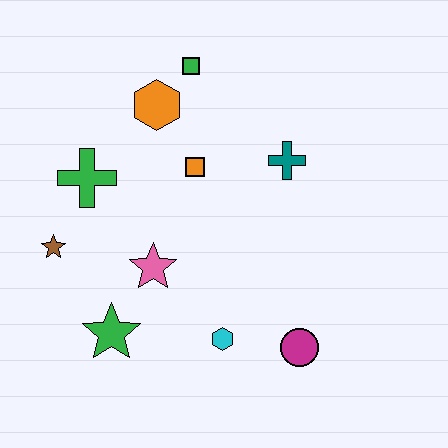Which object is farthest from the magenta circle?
The green square is farthest from the magenta circle.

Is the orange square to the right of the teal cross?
No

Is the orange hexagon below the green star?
No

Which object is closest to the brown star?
The green cross is closest to the brown star.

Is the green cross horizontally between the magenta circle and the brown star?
Yes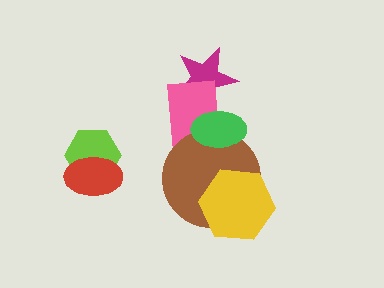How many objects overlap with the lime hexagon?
1 object overlaps with the lime hexagon.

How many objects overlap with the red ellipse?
1 object overlaps with the red ellipse.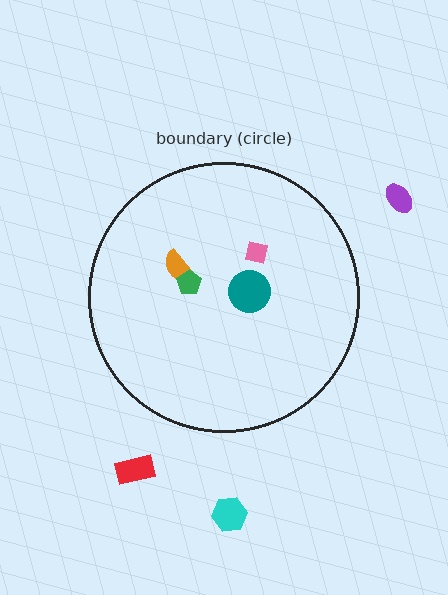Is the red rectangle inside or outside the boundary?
Outside.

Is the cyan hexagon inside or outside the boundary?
Outside.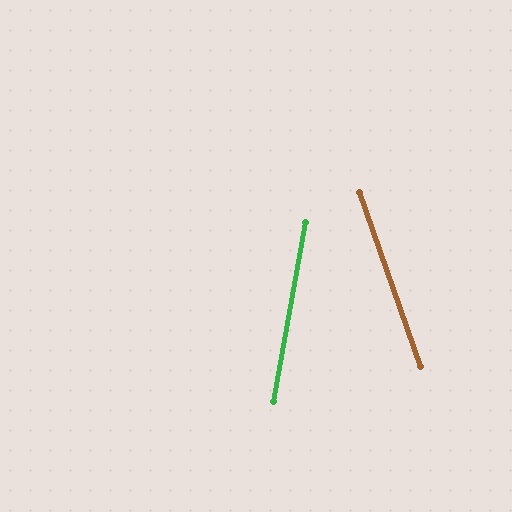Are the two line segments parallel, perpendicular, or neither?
Neither parallel nor perpendicular — they differ by about 30°.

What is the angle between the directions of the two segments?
Approximately 30 degrees.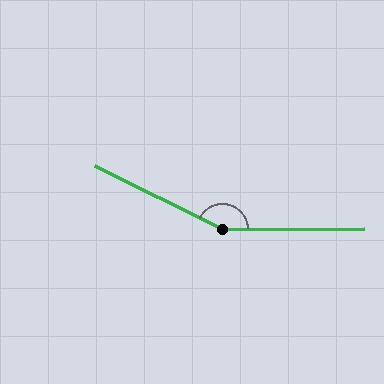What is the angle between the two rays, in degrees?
Approximately 153 degrees.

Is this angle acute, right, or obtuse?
It is obtuse.